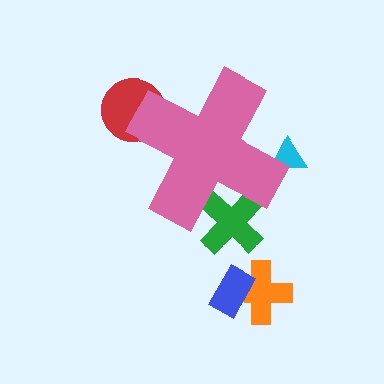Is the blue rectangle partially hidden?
No, the blue rectangle is fully visible.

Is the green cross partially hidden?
Yes, the green cross is partially hidden behind the pink cross.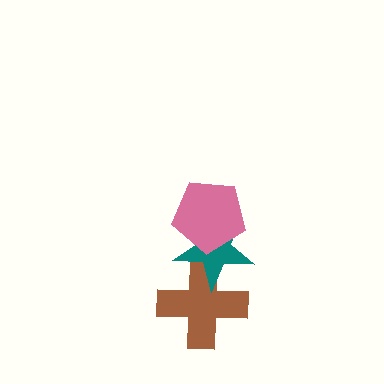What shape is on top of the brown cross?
The teal star is on top of the brown cross.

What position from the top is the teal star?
The teal star is 2nd from the top.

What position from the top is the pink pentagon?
The pink pentagon is 1st from the top.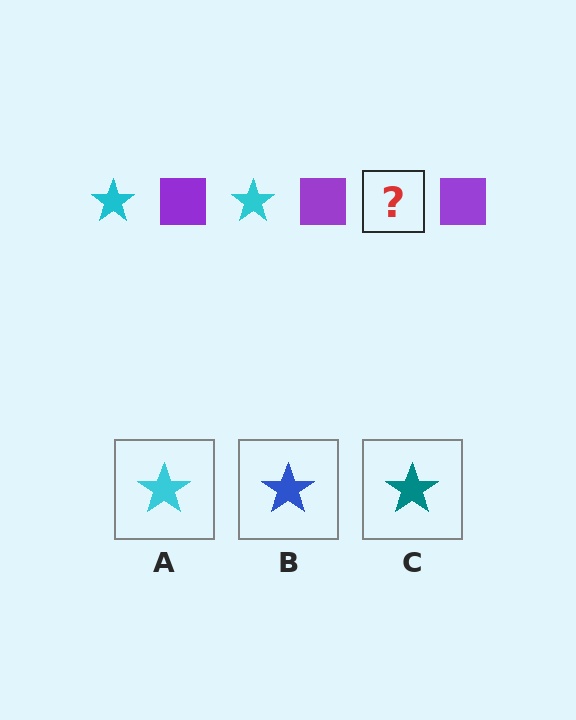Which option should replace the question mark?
Option A.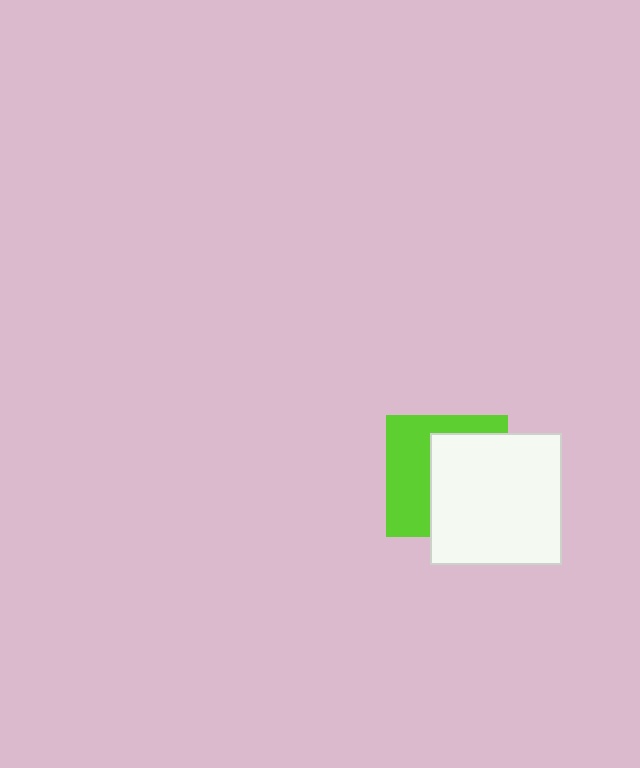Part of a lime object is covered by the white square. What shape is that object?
It is a square.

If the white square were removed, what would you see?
You would see the complete lime square.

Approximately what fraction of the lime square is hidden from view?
Roughly 55% of the lime square is hidden behind the white square.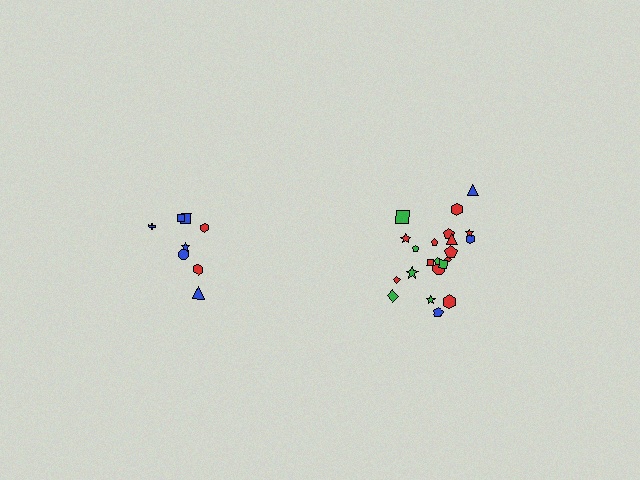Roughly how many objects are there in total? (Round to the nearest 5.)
Roughly 30 objects in total.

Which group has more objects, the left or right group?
The right group.